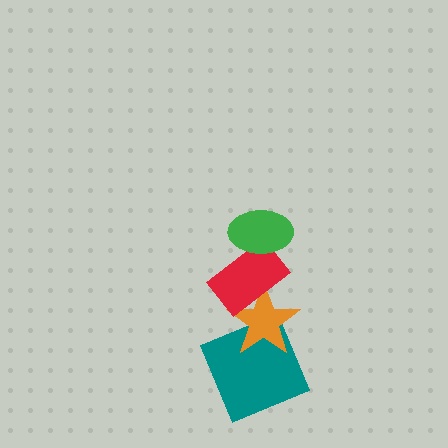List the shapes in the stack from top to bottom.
From top to bottom: the green ellipse, the red rectangle, the orange star, the teal square.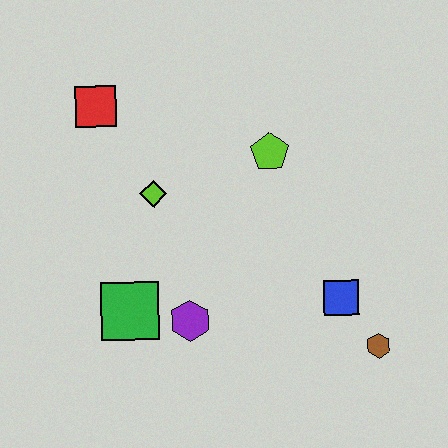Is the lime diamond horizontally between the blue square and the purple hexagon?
No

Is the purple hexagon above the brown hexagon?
Yes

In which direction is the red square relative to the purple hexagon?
The red square is above the purple hexagon.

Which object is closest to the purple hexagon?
The green square is closest to the purple hexagon.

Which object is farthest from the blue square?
The red square is farthest from the blue square.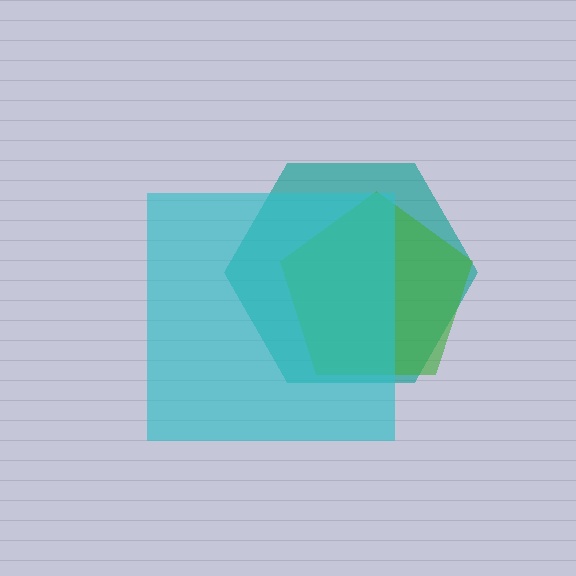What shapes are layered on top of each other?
The layered shapes are: a teal hexagon, a green pentagon, a cyan square.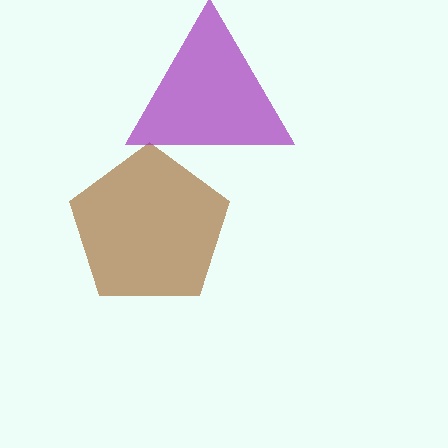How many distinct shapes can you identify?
There are 2 distinct shapes: a brown pentagon, a purple triangle.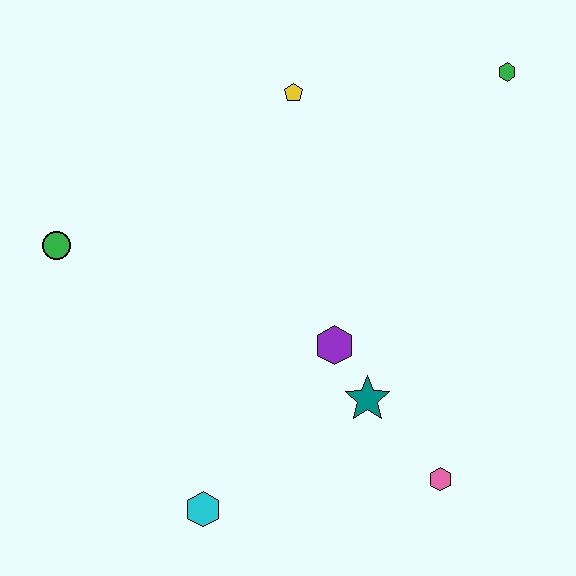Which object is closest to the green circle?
The yellow pentagon is closest to the green circle.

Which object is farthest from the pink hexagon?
The green circle is farthest from the pink hexagon.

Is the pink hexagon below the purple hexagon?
Yes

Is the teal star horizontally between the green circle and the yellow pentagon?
No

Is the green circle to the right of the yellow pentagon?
No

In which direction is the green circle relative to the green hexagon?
The green circle is to the left of the green hexagon.